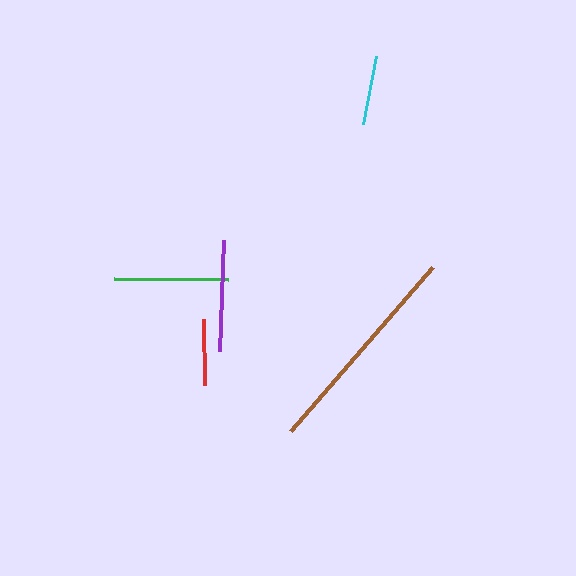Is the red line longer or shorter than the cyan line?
The cyan line is longer than the red line.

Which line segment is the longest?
The brown line is the longest at approximately 217 pixels.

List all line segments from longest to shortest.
From longest to shortest: brown, green, purple, cyan, red.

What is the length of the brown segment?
The brown segment is approximately 217 pixels long.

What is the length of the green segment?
The green segment is approximately 114 pixels long.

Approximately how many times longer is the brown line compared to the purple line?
The brown line is approximately 2.0 times the length of the purple line.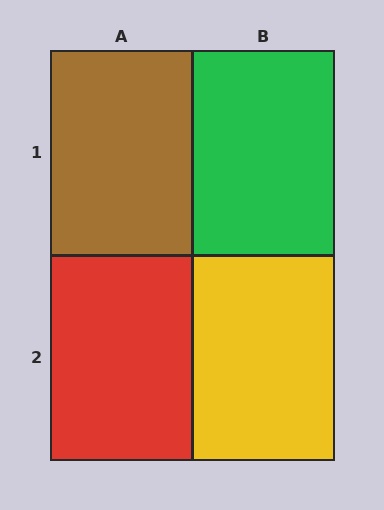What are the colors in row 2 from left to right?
Red, yellow.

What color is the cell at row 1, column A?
Brown.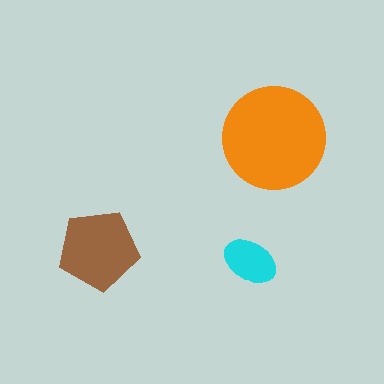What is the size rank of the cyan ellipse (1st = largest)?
3rd.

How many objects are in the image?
There are 3 objects in the image.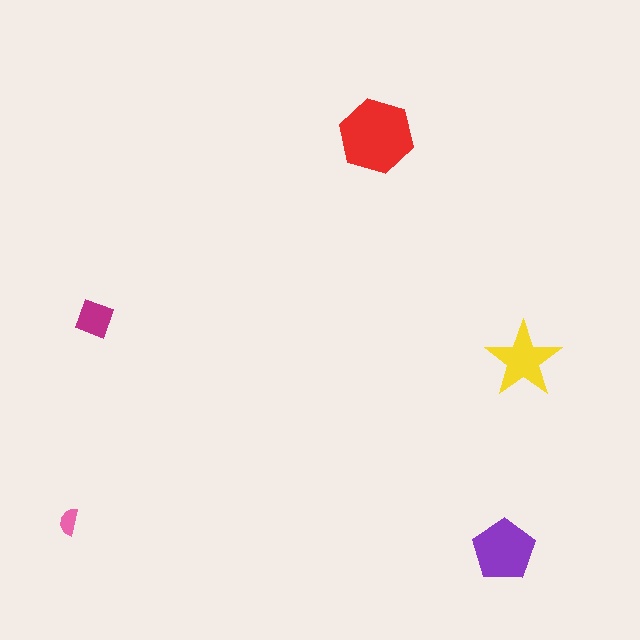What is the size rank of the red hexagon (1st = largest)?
1st.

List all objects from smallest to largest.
The pink semicircle, the magenta square, the yellow star, the purple pentagon, the red hexagon.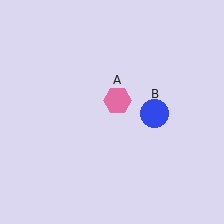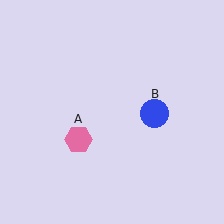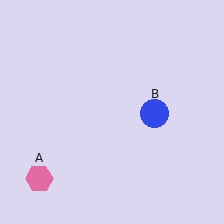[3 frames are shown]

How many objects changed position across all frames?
1 object changed position: pink hexagon (object A).